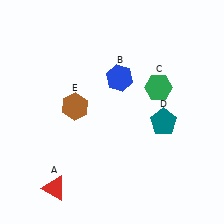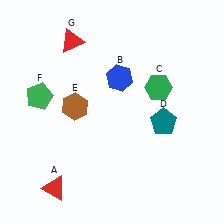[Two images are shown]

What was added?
A green pentagon (F), a red triangle (G) were added in Image 2.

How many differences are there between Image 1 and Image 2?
There are 2 differences between the two images.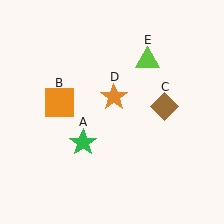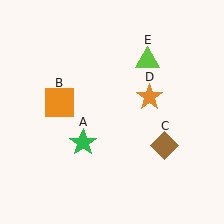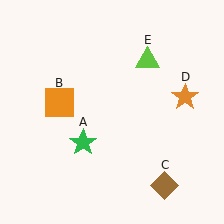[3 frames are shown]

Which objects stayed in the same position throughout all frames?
Green star (object A) and orange square (object B) and lime triangle (object E) remained stationary.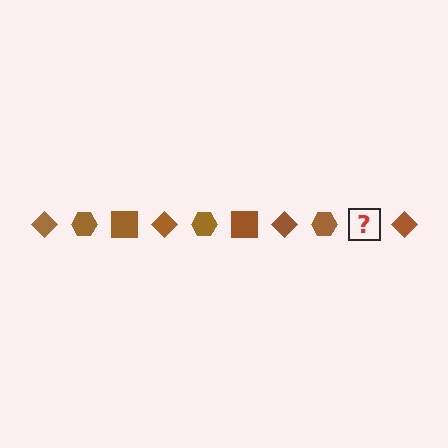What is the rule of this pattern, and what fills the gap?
The rule is that the pattern cycles through diamond, hexagon, square shapes in brown. The gap should be filled with a brown square.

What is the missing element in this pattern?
The missing element is a brown square.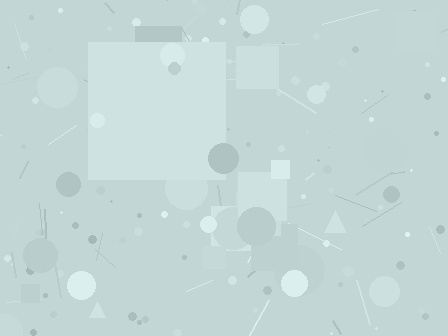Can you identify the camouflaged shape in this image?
The camouflaged shape is a square.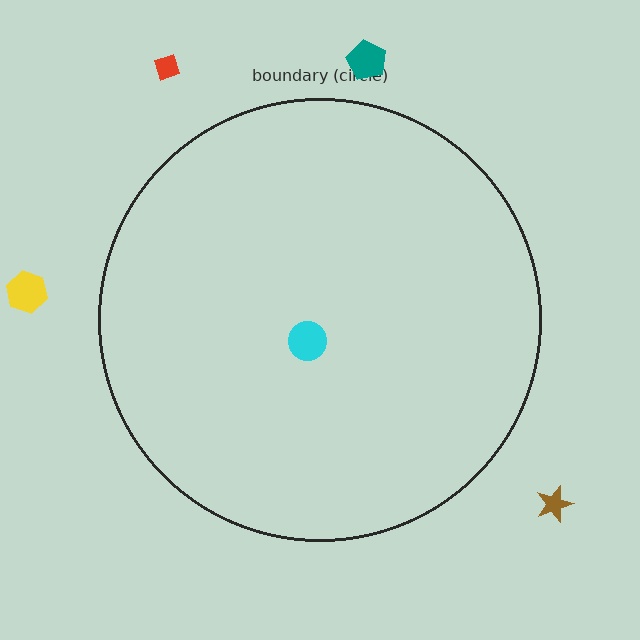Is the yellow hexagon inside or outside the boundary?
Outside.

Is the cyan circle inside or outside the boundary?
Inside.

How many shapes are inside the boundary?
1 inside, 4 outside.